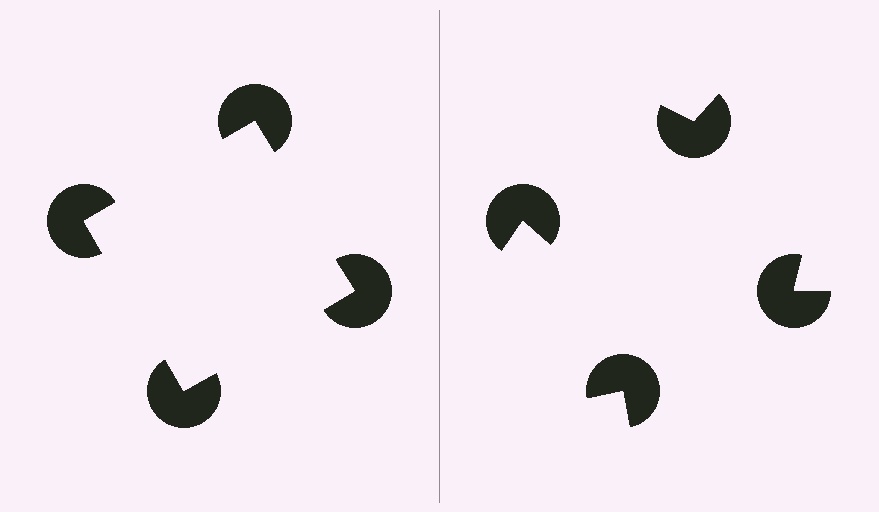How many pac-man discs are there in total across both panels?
8 — 4 on each side.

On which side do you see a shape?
An illusory square appears on the left side. On the right side the wedge cuts are rotated, so no coherent shape forms.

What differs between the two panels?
The pac-man discs are positioned identically on both sides; only the wedge orientations differ. On the left they align to a square; on the right they are misaligned.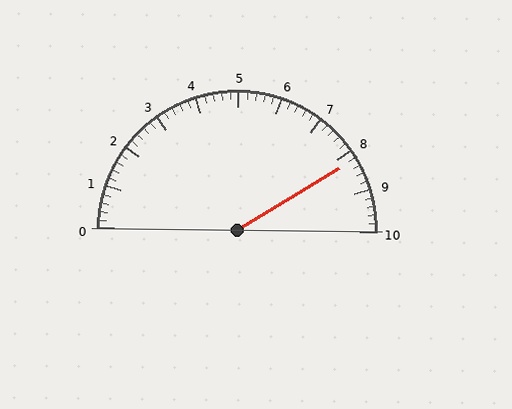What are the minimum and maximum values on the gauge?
The gauge ranges from 0 to 10.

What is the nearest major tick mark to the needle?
The nearest major tick mark is 8.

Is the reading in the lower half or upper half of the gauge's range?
The reading is in the upper half of the range (0 to 10).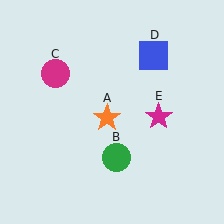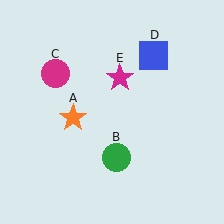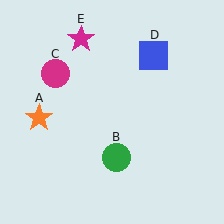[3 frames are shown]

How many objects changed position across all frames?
2 objects changed position: orange star (object A), magenta star (object E).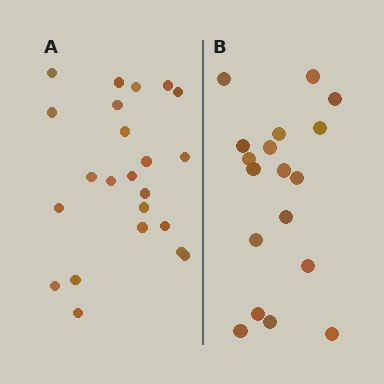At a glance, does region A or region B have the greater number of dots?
Region A (the left region) has more dots.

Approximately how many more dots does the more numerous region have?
Region A has about 5 more dots than region B.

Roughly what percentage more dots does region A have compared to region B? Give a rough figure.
About 30% more.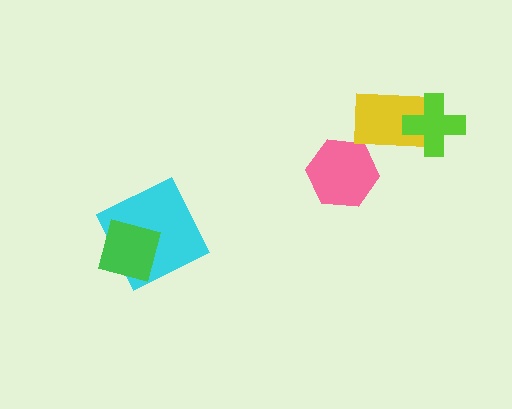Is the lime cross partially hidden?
No, no other shape covers it.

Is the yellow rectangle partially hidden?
Yes, it is partially covered by another shape.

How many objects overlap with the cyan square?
1 object overlaps with the cyan square.